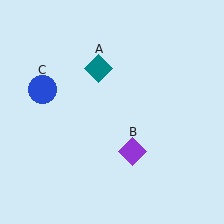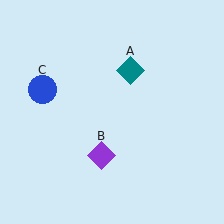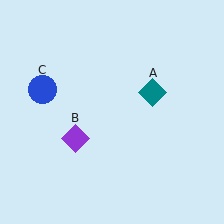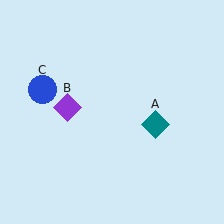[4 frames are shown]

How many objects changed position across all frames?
2 objects changed position: teal diamond (object A), purple diamond (object B).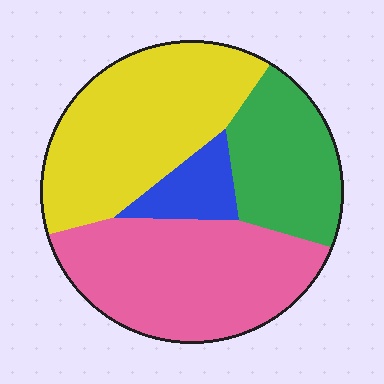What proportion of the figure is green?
Green takes up about one fifth (1/5) of the figure.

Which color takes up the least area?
Blue, at roughly 10%.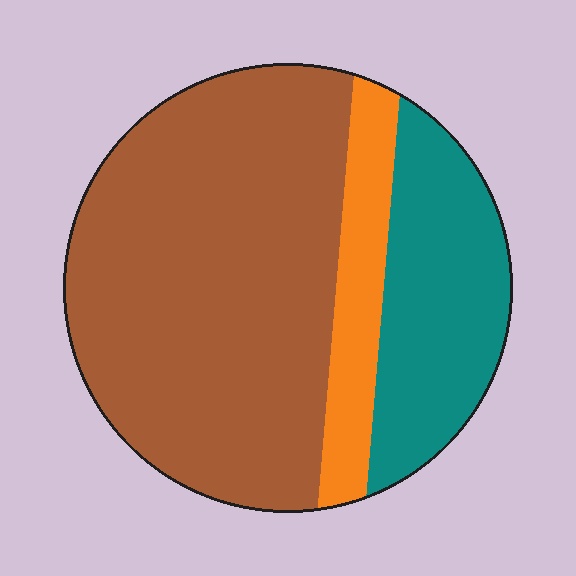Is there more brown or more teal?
Brown.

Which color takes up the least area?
Orange, at roughly 15%.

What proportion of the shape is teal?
Teal covers about 25% of the shape.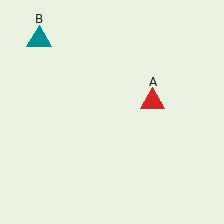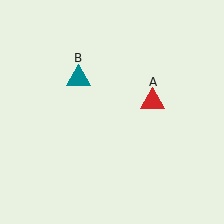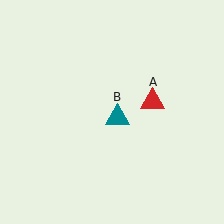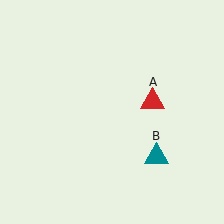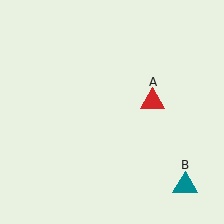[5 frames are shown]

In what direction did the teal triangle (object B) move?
The teal triangle (object B) moved down and to the right.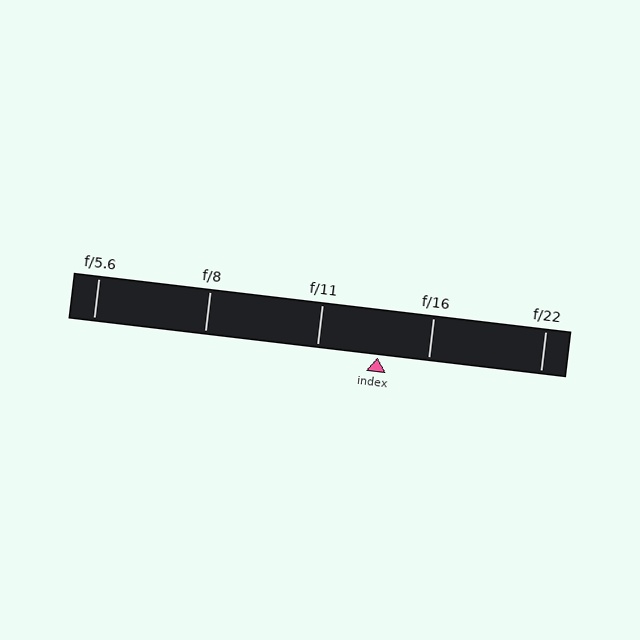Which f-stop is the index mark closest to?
The index mark is closest to f/16.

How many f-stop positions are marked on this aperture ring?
There are 5 f-stop positions marked.